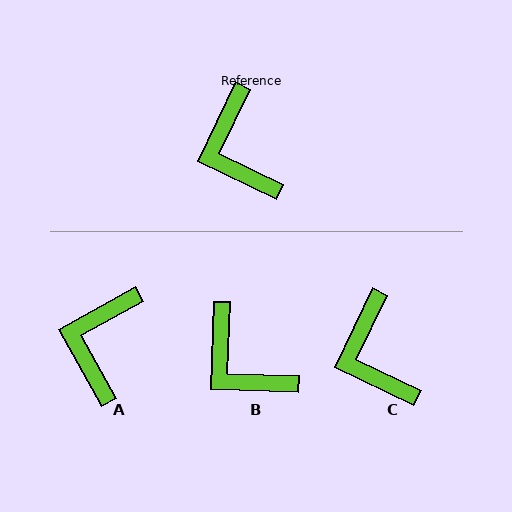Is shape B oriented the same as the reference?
No, it is off by about 24 degrees.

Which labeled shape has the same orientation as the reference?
C.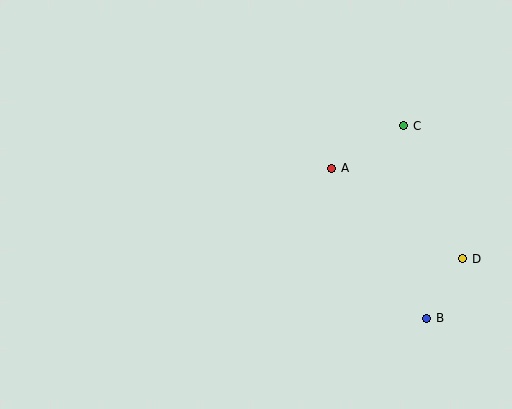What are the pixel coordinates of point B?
Point B is at (427, 318).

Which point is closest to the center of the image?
Point A at (332, 168) is closest to the center.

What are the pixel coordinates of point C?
Point C is at (404, 126).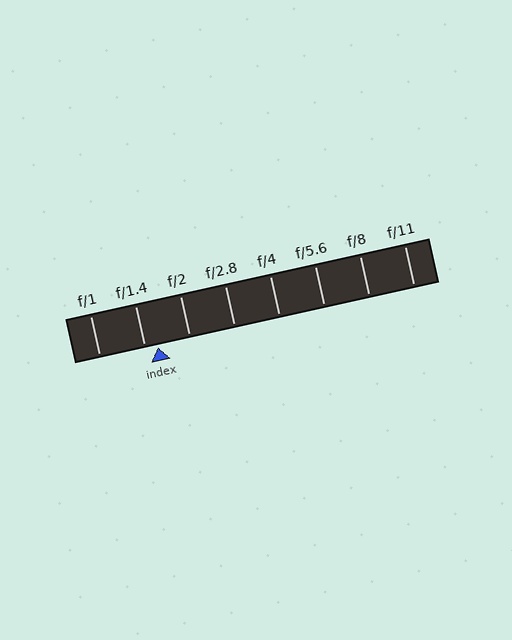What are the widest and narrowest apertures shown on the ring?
The widest aperture shown is f/1 and the narrowest is f/11.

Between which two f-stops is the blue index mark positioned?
The index mark is between f/1.4 and f/2.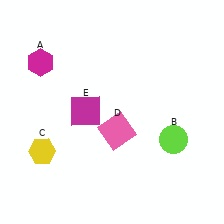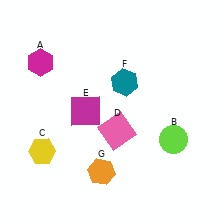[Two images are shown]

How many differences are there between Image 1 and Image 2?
There are 2 differences between the two images.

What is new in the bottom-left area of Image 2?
An orange hexagon (G) was added in the bottom-left area of Image 2.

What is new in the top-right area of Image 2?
A teal hexagon (F) was added in the top-right area of Image 2.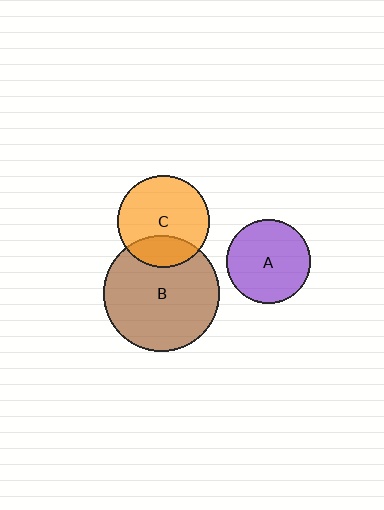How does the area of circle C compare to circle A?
Approximately 1.2 times.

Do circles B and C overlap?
Yes.